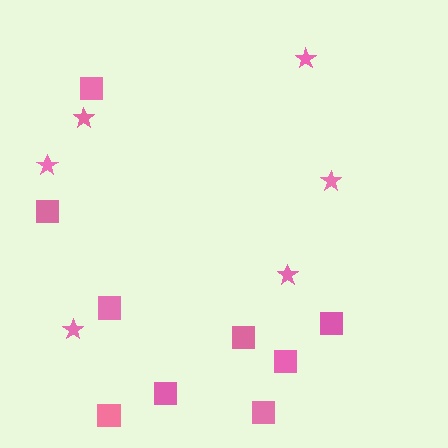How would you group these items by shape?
There are 2 groups: one group of stars (6) and one group of squares (9).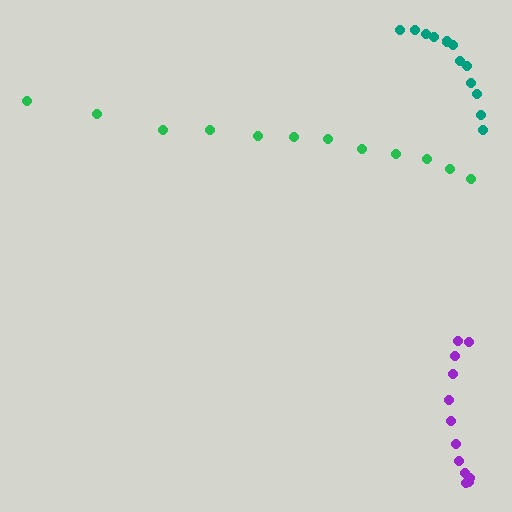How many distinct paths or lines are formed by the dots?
There are 3 distinct paths.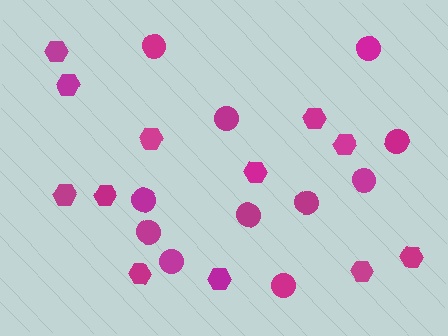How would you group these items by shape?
There are 2 groups: one group of circles (11) and one group of hexagons (12).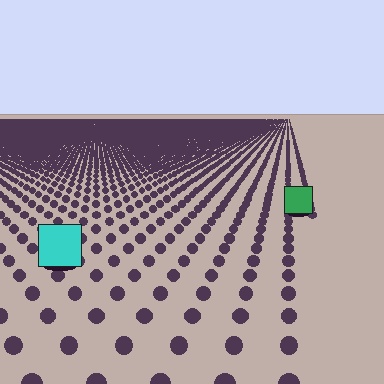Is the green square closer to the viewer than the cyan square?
No. The cyan square is closer — you can tell from the texture gradient: the ground texture is coarser near it.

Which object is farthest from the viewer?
The green square is farthest from the viewer. It appears smaller and the ground texture around it is denser.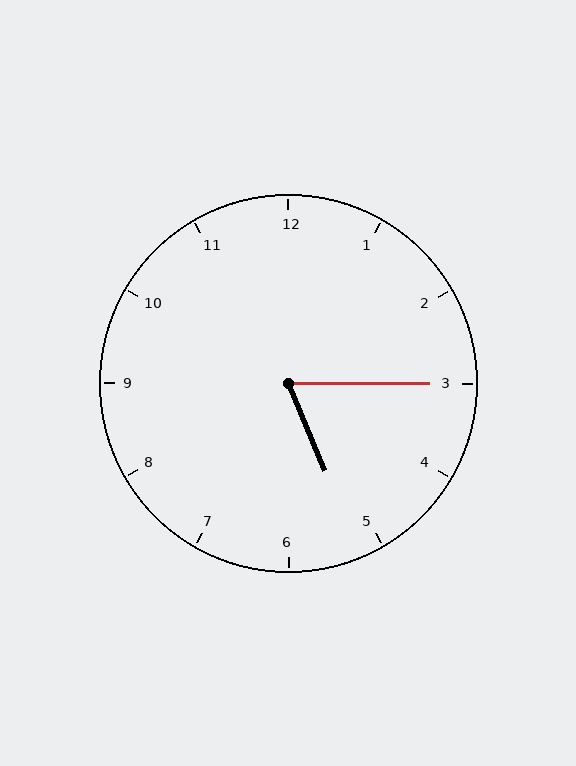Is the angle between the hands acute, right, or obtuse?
It is acute.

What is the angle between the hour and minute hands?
Approximately 68 degrees.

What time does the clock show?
5:15.